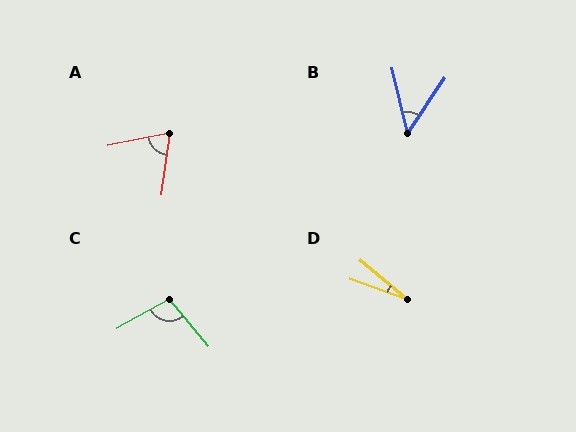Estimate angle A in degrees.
Approximately 71 degrees.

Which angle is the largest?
C, at approximately 100 degrees.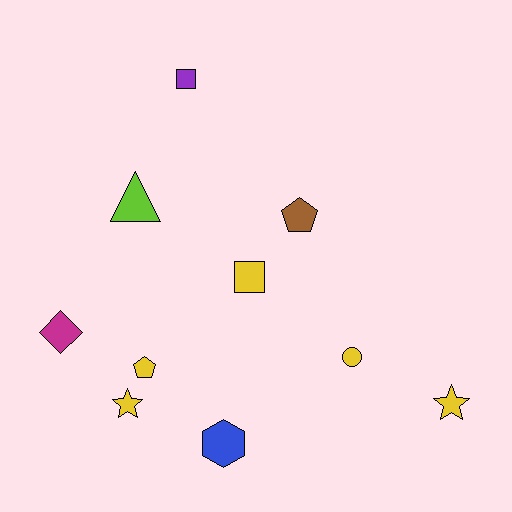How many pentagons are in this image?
There are 2 pentagons.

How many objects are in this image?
There are 10 objects.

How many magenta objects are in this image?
There is 1 magenta object.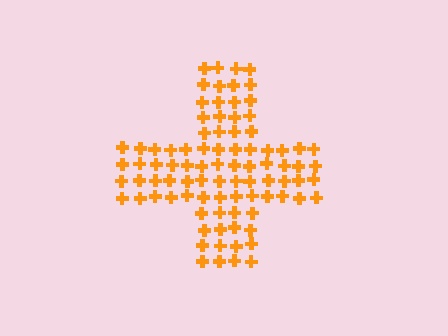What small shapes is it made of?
It is made of small crosses.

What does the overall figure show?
The overall figure shows a cross.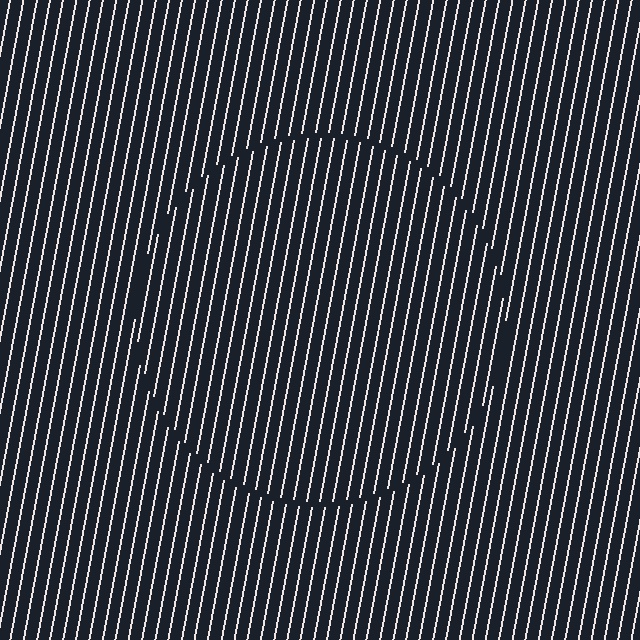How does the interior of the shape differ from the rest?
The interior of the shape contains the same grating, shifted by half a period — the contour is defined by the phase discontinuity where line-ends from the inner and outer gratings abut.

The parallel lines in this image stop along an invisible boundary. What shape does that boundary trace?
An illusory circle. The interior of the shape contains the same grating, shifted by half a period — the contour is defined by the phase discontinuity where line-ends from the inner and outer gratings abut.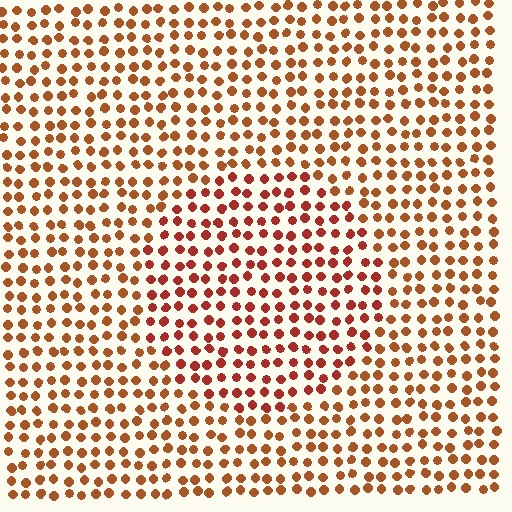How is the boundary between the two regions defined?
The boundary is defined purely by a slight shift in hue (about 20 degrees). Spacing, size, and orientation are identical on both sides.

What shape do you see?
I see a circle.